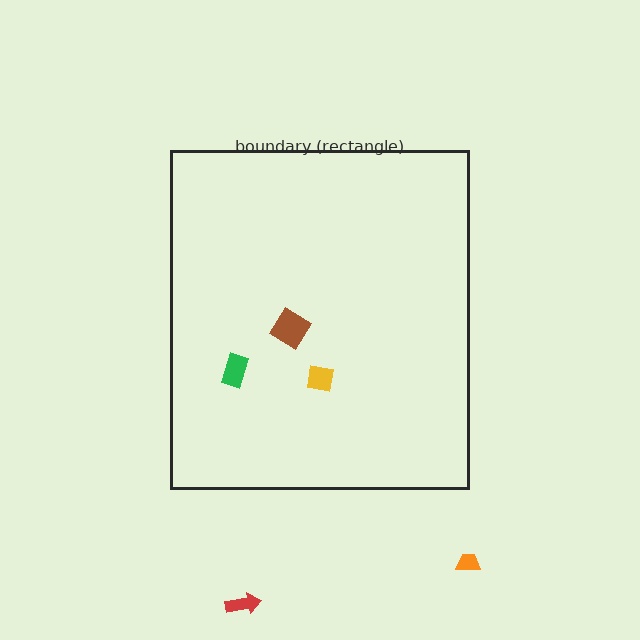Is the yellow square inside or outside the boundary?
Inside.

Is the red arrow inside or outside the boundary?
Outside.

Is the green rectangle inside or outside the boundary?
Inside.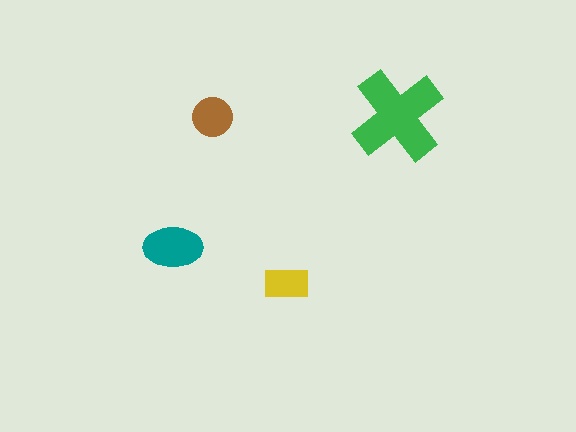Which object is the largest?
The green cross.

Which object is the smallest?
The yellow rectangle.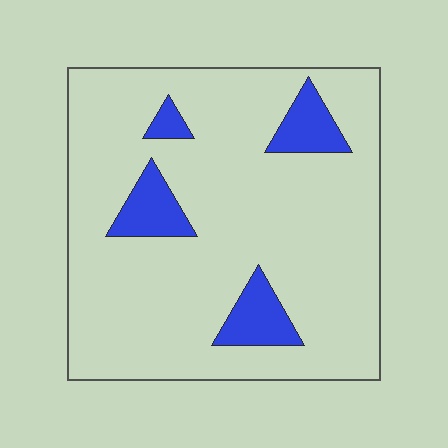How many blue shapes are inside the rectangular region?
4.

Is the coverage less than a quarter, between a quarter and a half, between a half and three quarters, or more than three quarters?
Less than a quarter.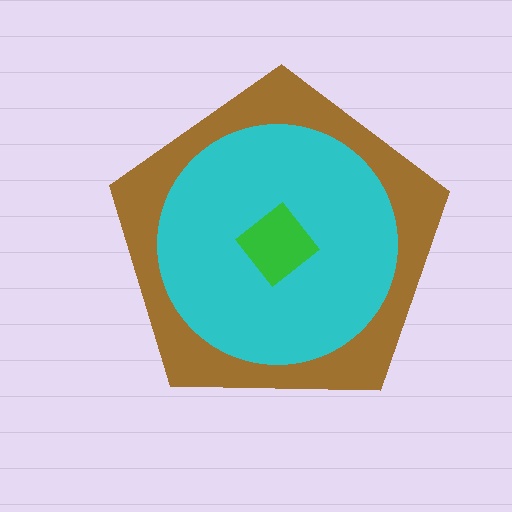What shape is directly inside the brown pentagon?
The cyan circle.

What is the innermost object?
The green diamond.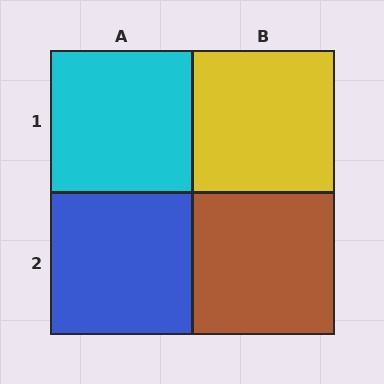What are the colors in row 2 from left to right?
Blue, brown.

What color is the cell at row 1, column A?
Cyan.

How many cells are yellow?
1 cell is yellow.